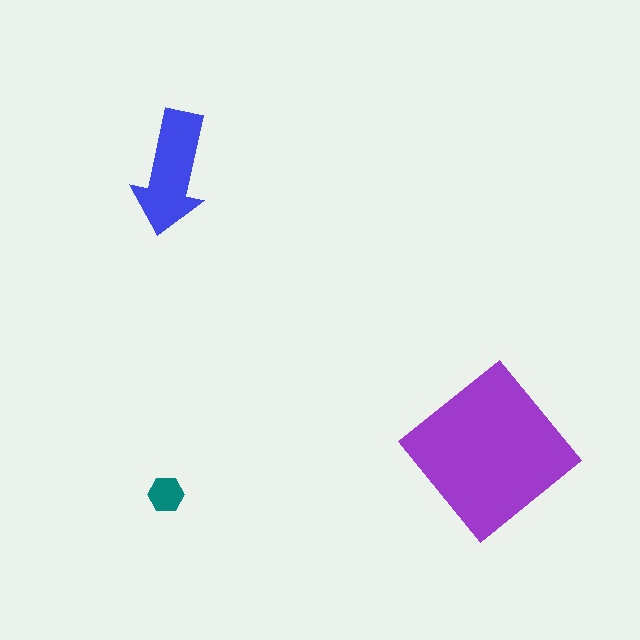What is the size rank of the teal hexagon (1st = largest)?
3rd.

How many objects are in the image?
There are 3 objects in the image.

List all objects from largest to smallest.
The purple diamond, the blue arrow, the teal hexagon.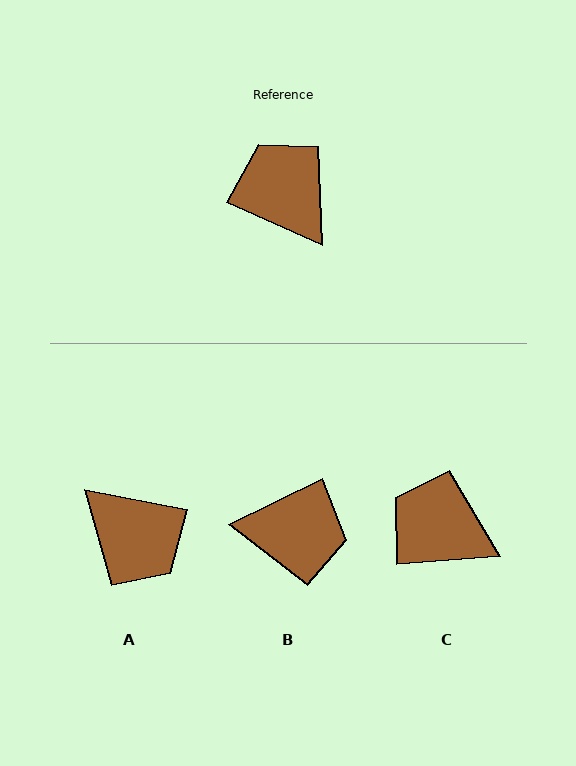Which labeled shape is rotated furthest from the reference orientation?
A, about 166 degrees away.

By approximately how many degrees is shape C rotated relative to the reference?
Approximately 29 degrees counter-clockwise.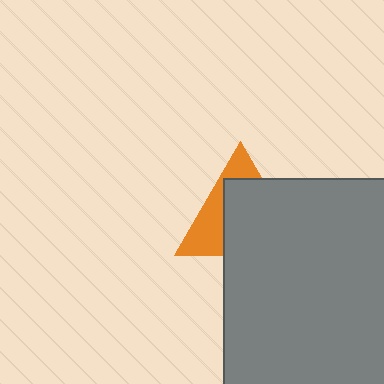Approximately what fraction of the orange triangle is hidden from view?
Roughly 62% of the orange triangle is hidden behind the gray rectangle.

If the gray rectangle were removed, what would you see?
You would see the complete orange triangle.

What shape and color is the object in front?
The object in front is a gray rectangle.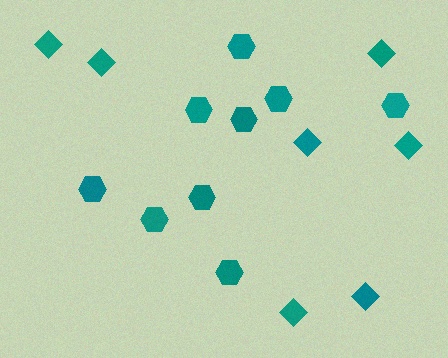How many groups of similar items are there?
There are 2 groups: one group of diamonds (7) and one group of hexagons (9).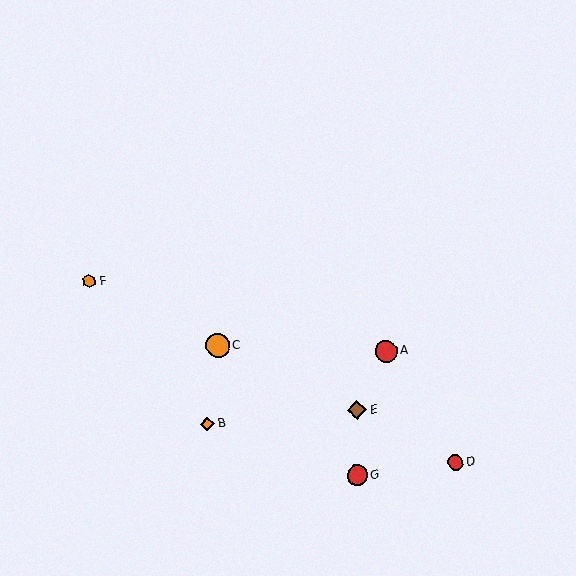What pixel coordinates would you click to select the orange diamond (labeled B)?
Click at (207, 424) to select the orange diamond B.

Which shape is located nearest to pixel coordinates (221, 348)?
The orange circle (labeled C) at (217, 346) is nearest to that location.